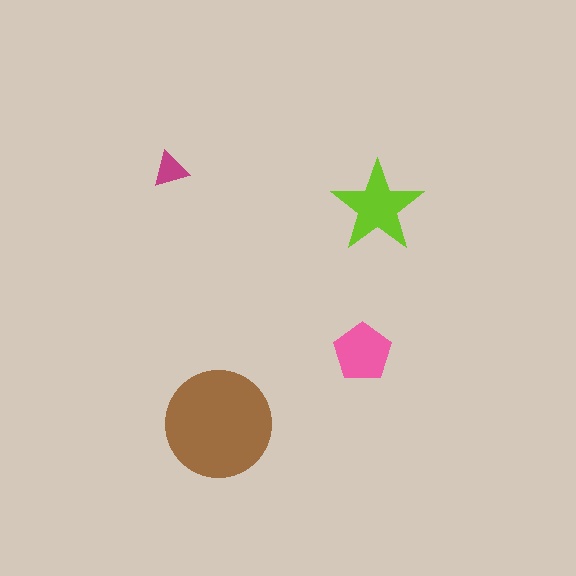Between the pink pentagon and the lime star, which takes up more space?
The lime star.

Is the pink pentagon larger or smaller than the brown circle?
Smaller.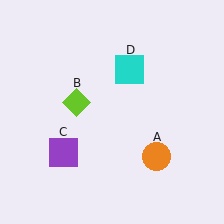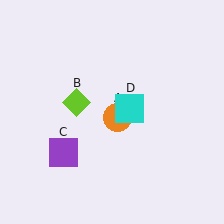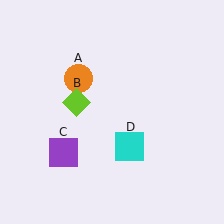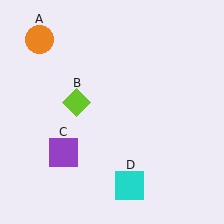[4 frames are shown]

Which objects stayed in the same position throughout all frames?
Lime diamond (object B) and purple square (object C) remained stationary.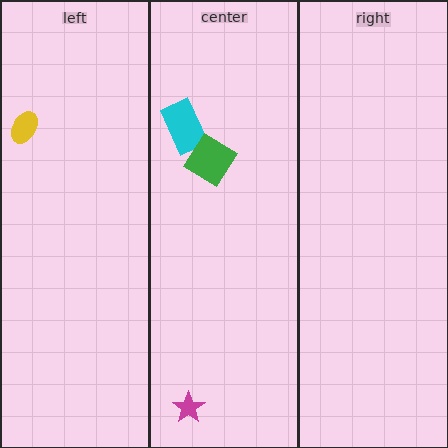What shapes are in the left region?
The yellow ellipse.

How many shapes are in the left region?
1.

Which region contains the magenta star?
The center region.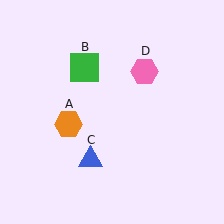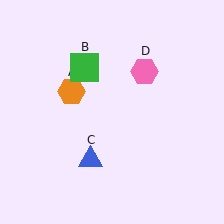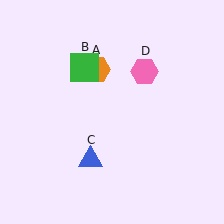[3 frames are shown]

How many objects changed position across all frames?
1 object changed position: orange hexagon (object A).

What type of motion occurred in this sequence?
The orange hexagon (object A) rotated clockwise around the center of the scene.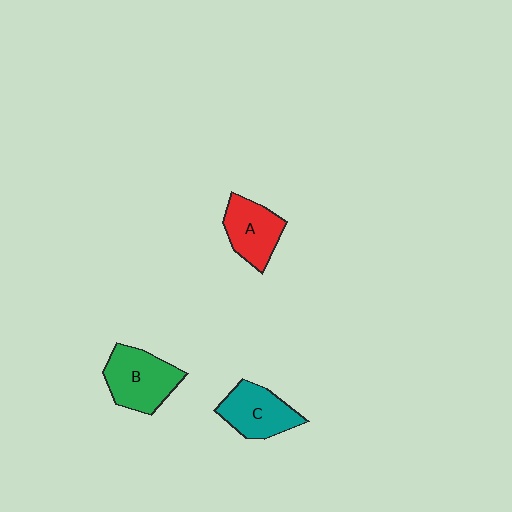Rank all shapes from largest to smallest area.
From largest to smallest: B (green), C (teal), A (red).